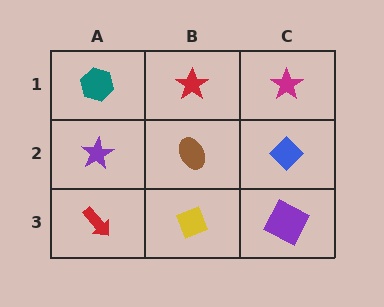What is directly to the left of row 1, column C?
A red star.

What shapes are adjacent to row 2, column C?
A magenta star (row 1, column C), a purple square (row 3, column C), a brown ellipse (row 2, column B).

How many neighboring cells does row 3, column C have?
2.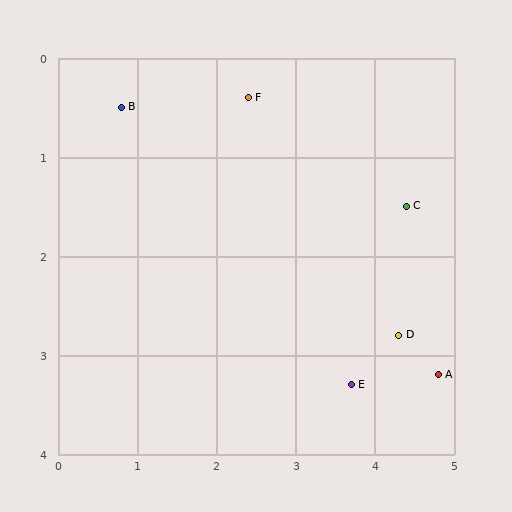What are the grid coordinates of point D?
Point D is at approximately (4.3, 2.8).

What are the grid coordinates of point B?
Point B is at approximately (0.8, 0.5).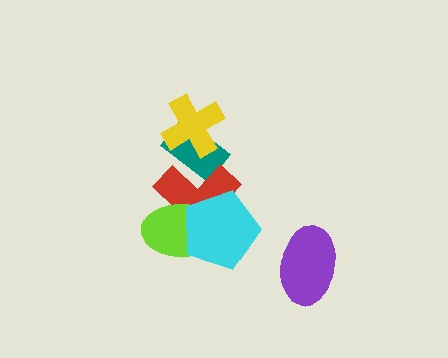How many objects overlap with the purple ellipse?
0 objects overlap with the purple ellipse.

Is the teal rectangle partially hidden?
Yes, it is partially covered by another shape.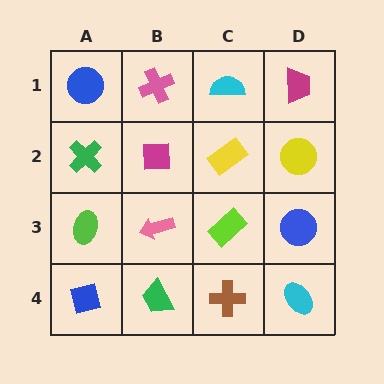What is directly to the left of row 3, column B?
A lime ellipse.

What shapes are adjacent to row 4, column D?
A blue circle (row 3, column D), a brown cross (row 4, column C).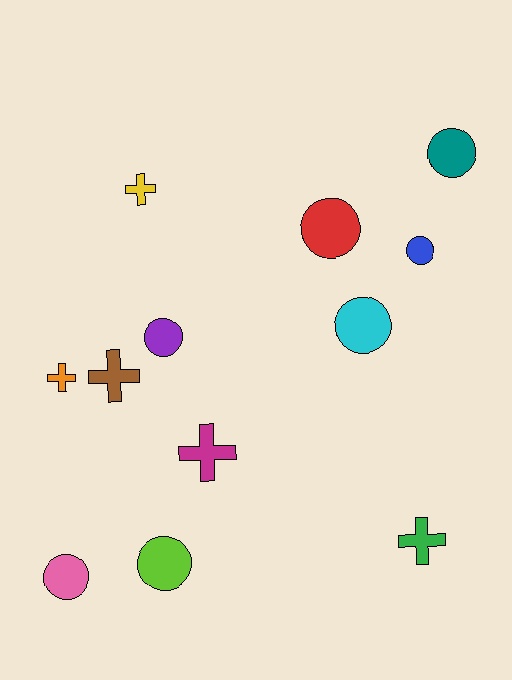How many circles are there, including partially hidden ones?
There are 7 circles.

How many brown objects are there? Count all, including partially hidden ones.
There is 1 brown object.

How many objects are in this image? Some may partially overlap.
There are 12 objects.